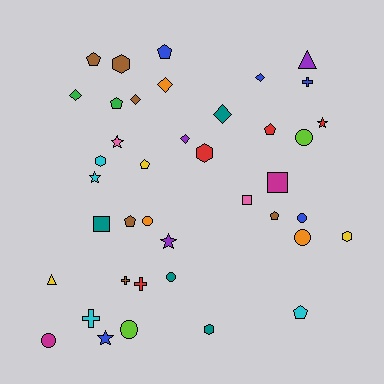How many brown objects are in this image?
There are 6 brown objects.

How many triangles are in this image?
There are 2 triangles.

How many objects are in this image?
There are 40 objects.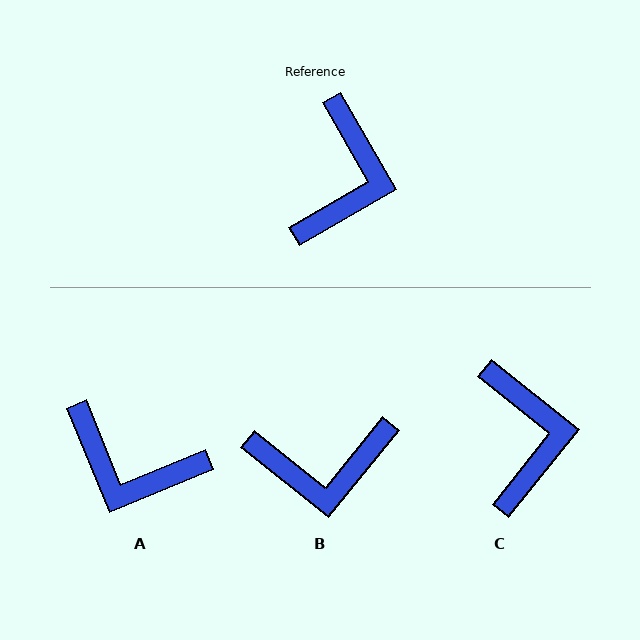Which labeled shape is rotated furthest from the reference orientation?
A, about 98 degrees away.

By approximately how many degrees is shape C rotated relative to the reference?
Approximately 21 degrees counter-clockwise.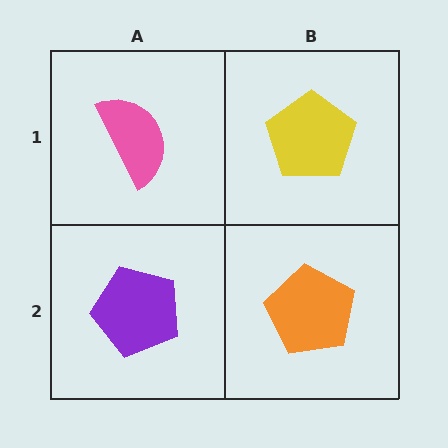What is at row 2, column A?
A purple pentagon.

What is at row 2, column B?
An orange pentagon.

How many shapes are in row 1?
2 shapes.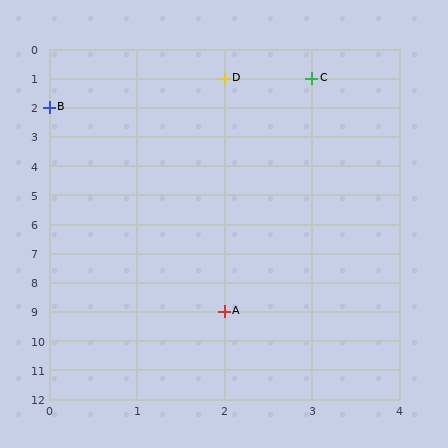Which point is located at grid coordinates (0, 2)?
Point B is at (0, 2).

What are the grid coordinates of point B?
Point B is at grid coordinates (0, 2).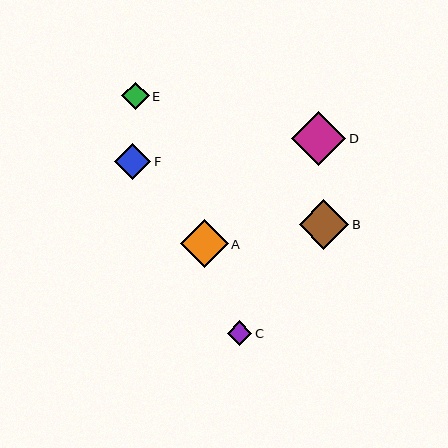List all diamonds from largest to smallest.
From largest to smallest: D, B, A, F, E, C.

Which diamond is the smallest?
Diamond C is the smallest with a size of approximately 24 pixels.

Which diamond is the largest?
Diamond D is the largest with a size of approximately 54 pixels.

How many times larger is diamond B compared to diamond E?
Diamond B is approximately 1.8 times the size of diamond E.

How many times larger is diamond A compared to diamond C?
Diamond A is approximately 2.0 times the size of diamond C.